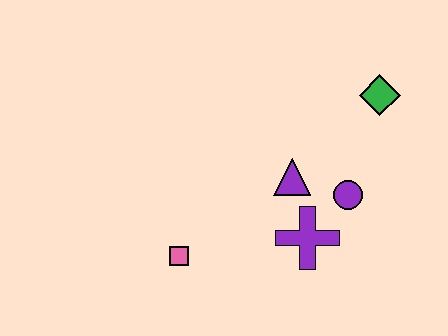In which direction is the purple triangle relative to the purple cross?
The purple triangle is above the purple cross.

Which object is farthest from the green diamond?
The pink square is farthest from the green diamond.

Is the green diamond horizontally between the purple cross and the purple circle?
No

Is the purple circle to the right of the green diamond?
No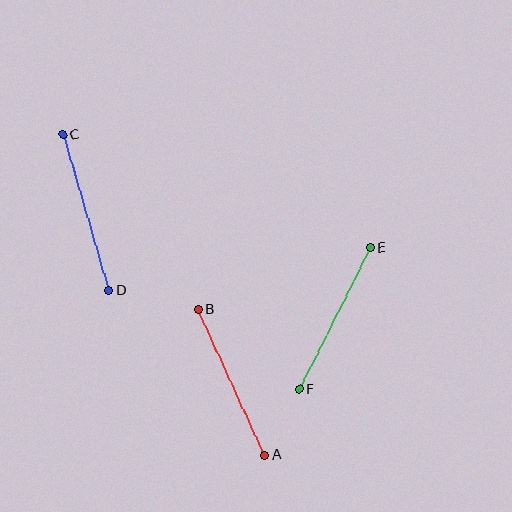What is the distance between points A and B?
The distance is approximately 160 pixels.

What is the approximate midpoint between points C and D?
The midpoint is at approximately (86, 213) pixels.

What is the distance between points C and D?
The distance is approximately 163 pixels.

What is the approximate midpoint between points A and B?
The midpoint is at approximately (231, 382) pixels.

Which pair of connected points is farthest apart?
Points C and D are farthest apart.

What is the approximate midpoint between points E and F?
The midpoint is at approximately (334, 319) pixels.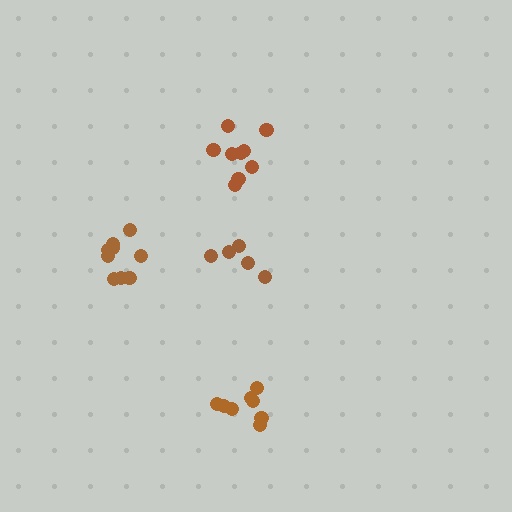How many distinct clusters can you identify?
There are 4 distinct clusters.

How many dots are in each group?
Group 1: 8 dots, Group 2: 10 dots, Group 3: 9 dots, Group 4: 5 dots (32 total).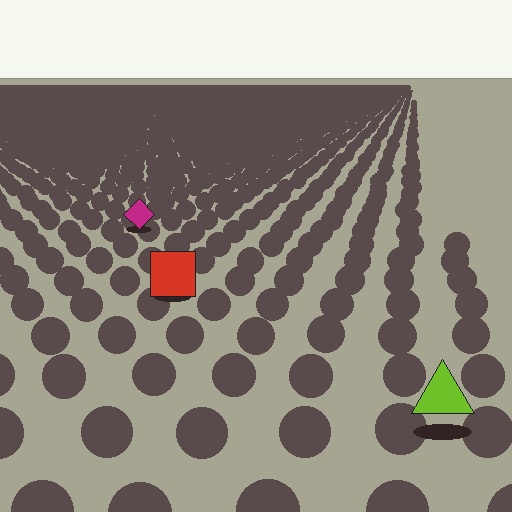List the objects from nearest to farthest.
From nearest to farthest: the lime triangle, the red square, the magenta diamond.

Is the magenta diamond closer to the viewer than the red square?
No. The red square is closer — you can tell from the texture gradient: the ground texture is coarser near it.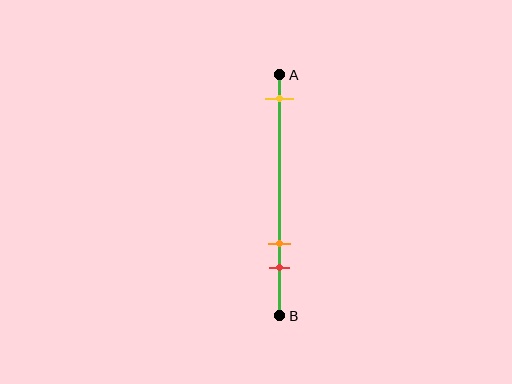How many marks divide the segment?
There are 3 marks dividing the segment.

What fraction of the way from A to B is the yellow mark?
The yellow mark is approximately 10% (0.1) of the way from A to B.